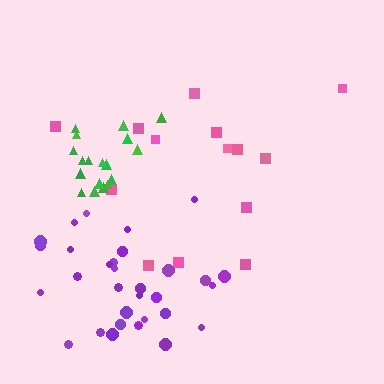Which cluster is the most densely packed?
Green.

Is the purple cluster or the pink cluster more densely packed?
Purple.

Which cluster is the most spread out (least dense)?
Pink.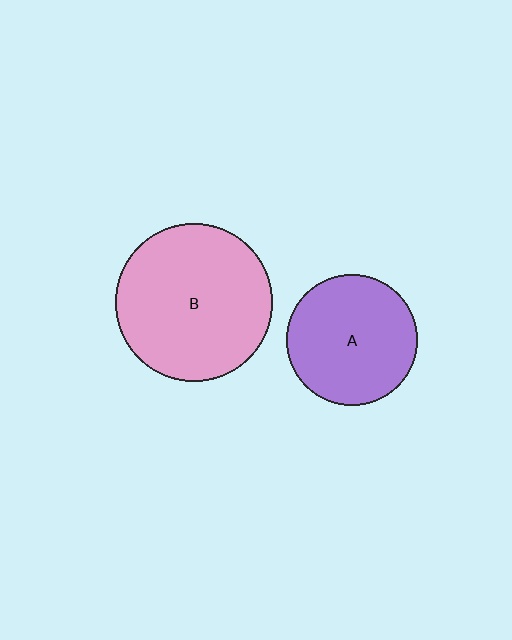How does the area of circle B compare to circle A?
Approximately 1.4 times.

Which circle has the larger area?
Circle B (pink).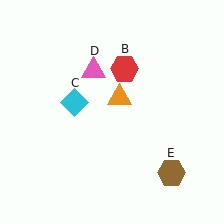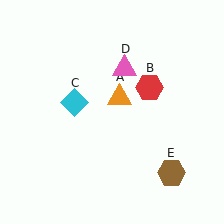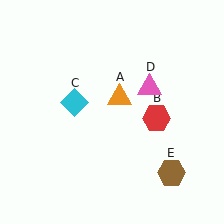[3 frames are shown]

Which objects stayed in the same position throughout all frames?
Orange triangle (object A) and cyan diamond (object C) and brown hexagon (object E) remained stationary.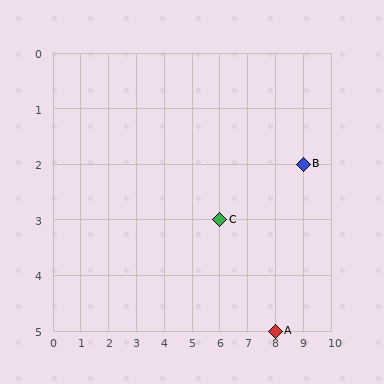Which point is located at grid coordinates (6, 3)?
Point C is at (6, 3).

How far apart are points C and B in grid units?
Points C and B are 3 columns and 1 row apart (about 3.2 grid units diagonally).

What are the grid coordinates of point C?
Point C is at grid coordinates (6, 3).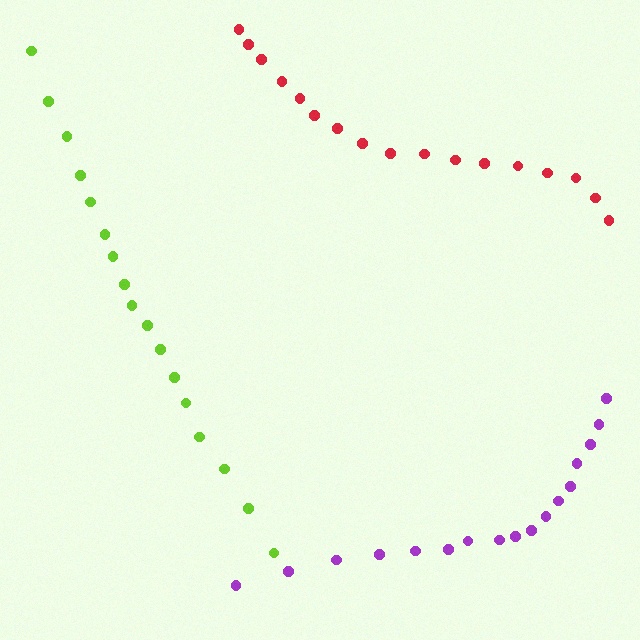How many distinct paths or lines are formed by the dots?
There are 3 distinct paths.